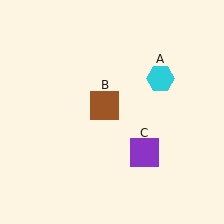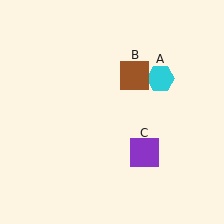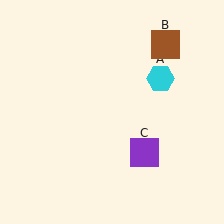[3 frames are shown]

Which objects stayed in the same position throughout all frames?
Cyan hexagon (object A) and purple square (object C) remained stationary.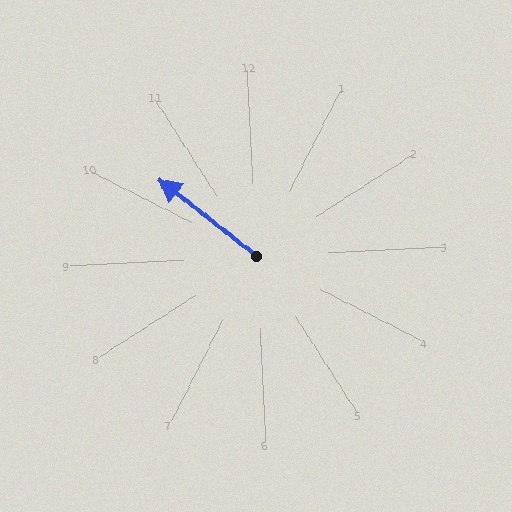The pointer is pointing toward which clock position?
Roughly 10 o'clock.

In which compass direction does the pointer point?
Northwest.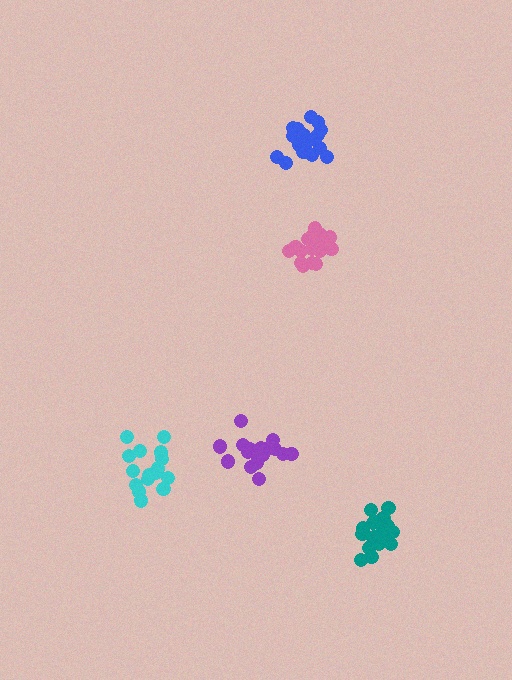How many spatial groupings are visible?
There are 5 spatial groupings.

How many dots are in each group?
Group 1: 19 dots, Group 2: 19 dots, Group 3: 20 dots, Group 4: 16 dots, Group 5: 19 dots (93 total).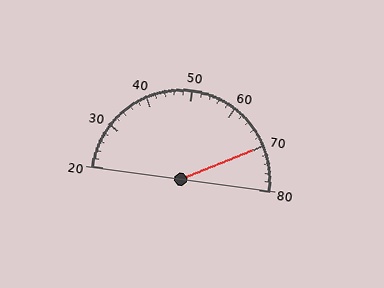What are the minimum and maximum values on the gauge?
The gauge ranges from 20 to 80.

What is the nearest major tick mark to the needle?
The nearest major tick mark is 70.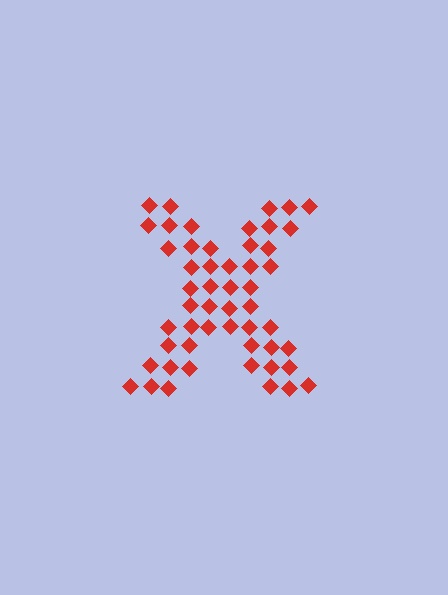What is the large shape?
The large shape is the letter X.